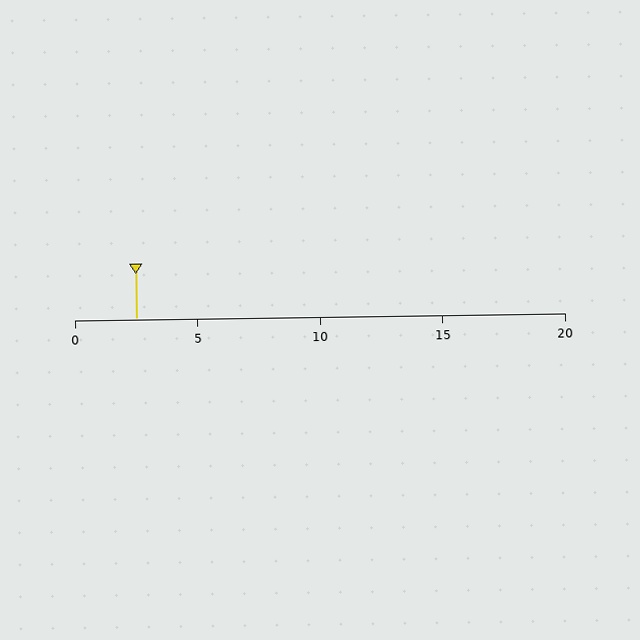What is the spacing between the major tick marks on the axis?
The major ticks are spaced 5 apart.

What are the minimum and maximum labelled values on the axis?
The axis runs from 0 to 20.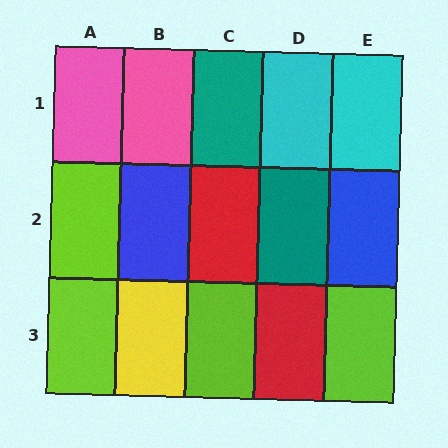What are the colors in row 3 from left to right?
Lime, yellow, lime, red, lime.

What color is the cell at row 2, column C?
Red.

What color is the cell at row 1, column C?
Teal.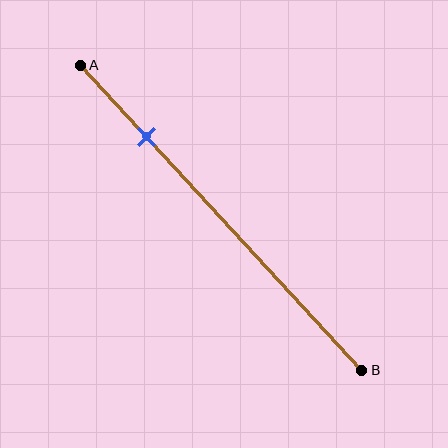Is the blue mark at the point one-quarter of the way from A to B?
Yes, the mark is approximately at the one-quarter point.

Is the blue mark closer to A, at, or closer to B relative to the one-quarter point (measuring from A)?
The blue mark is approximately at the one-quarter point of segment AB.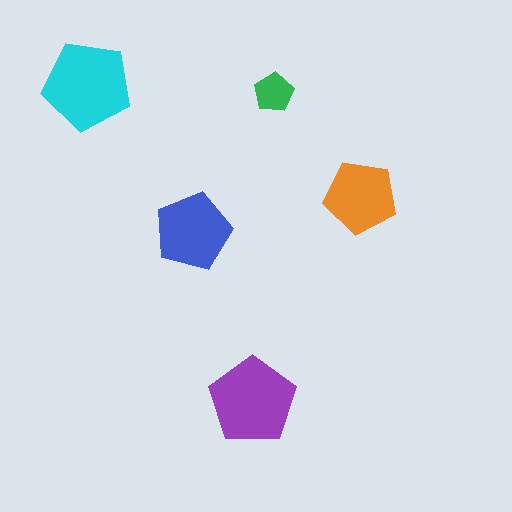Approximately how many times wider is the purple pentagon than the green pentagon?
About 2 times wider.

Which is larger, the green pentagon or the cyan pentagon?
The cyan one.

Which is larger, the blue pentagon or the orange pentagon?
The blue one.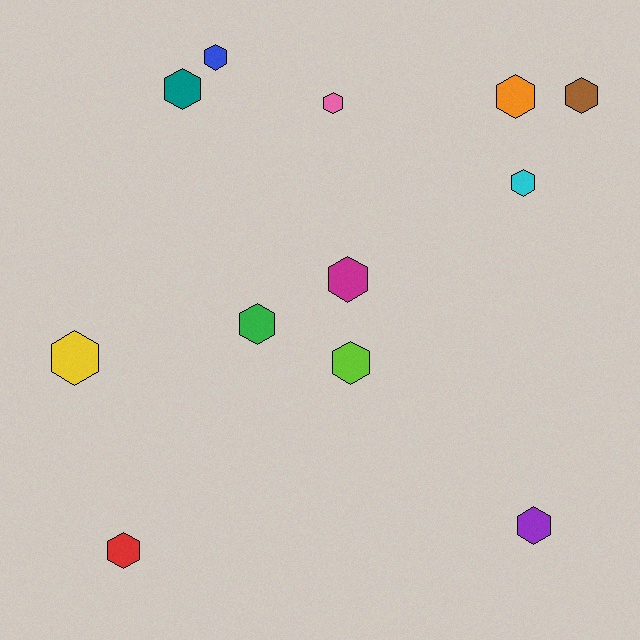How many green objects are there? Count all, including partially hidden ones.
There is 1 green object.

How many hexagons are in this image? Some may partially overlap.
There are 12 hexagons.